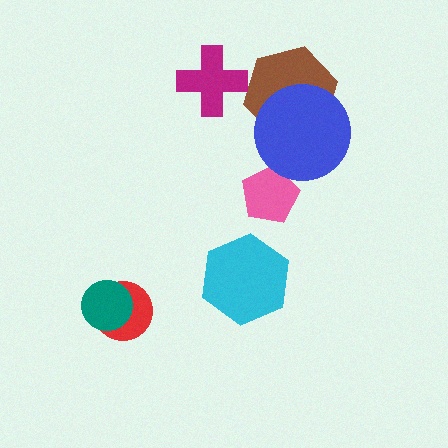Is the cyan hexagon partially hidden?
No, no other shape covers it.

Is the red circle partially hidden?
Yes, it is partially covered by another shape.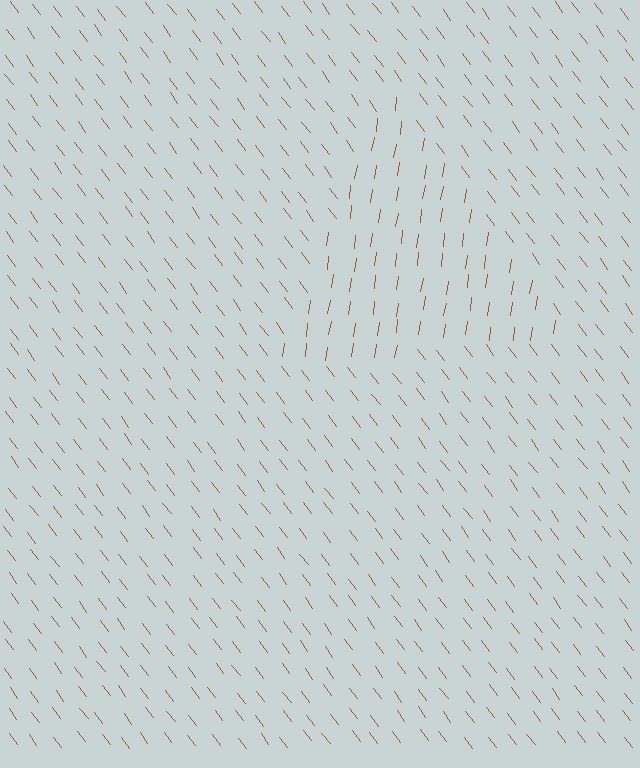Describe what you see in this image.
The image is filled with small brown line segments. A triangle region in the image has lines oriented differently from the surrounding lines, creating a visible texture boundary.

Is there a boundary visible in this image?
Yes, there is a texture boundary formed by a change in line orientation.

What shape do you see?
I see a triangle.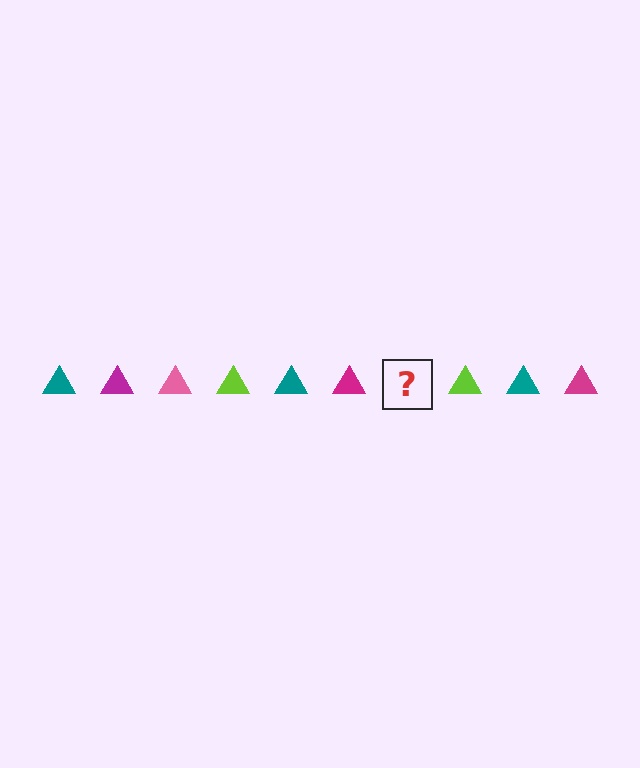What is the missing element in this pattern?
The missing element is a pink triangle.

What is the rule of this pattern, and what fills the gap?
The rule is that the pattern cycles through teal, magenta, pink, lime triangles. The gap should be filled with a pink triangle.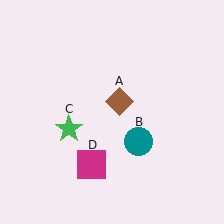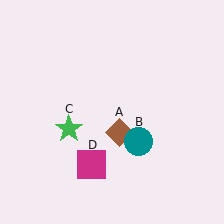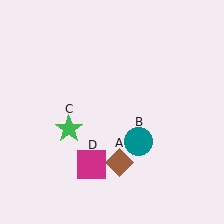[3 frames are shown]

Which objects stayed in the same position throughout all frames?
Teal circle (object B) and green star (object C) and magenta square (object D) remained stationary.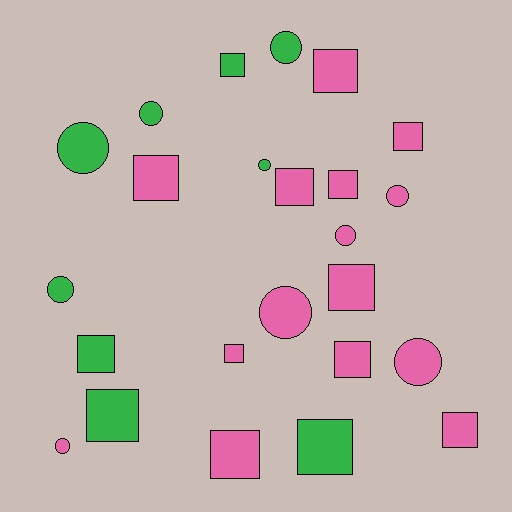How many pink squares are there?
There are 10 pink squares.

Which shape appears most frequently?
Square, with 14 objects.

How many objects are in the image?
There are 24 objects.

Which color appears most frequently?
Pink, with 15 objects.